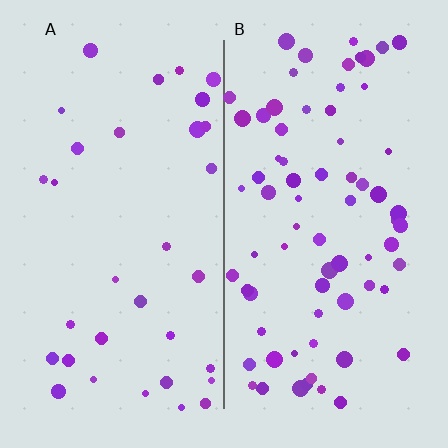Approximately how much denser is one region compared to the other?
Approximately 2.2× — region B over region A.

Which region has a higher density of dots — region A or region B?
B (the right).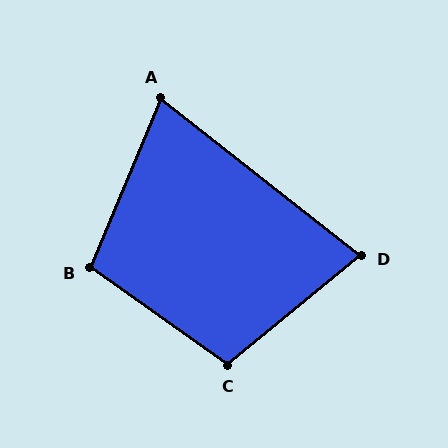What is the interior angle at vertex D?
Approximately 77 degrees (acute).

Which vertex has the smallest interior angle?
A, at approximately 75 degrees.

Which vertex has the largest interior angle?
C, at approximately 105 degrees.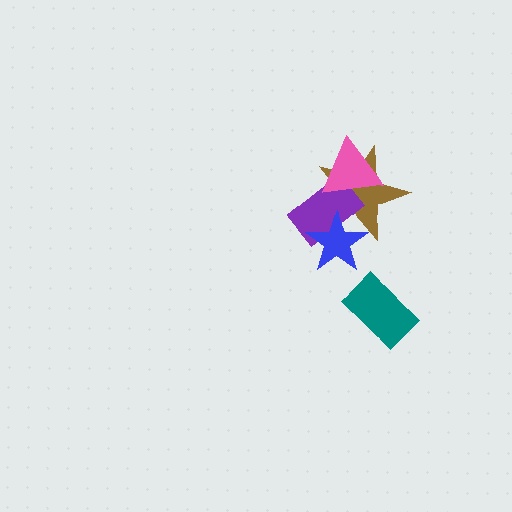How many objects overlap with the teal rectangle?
0 objects overlap with the teal rectangle.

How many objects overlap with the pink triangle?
2 objects overlap with the pink triangle.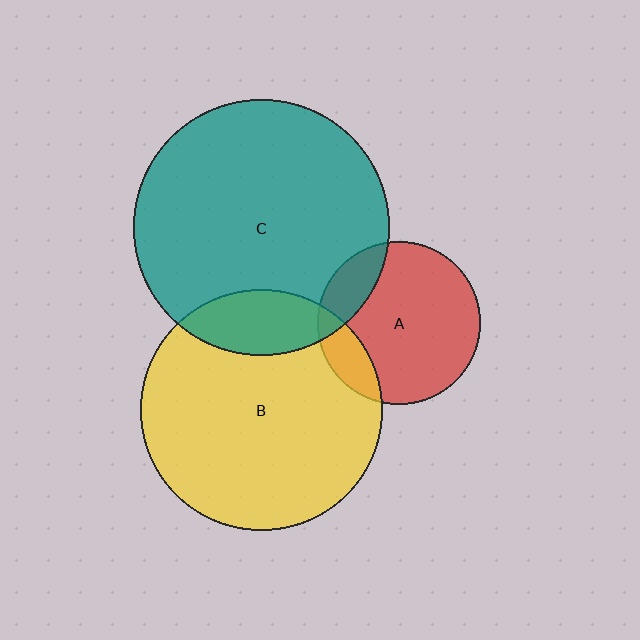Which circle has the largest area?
Circle C (teal).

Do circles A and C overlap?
Yes.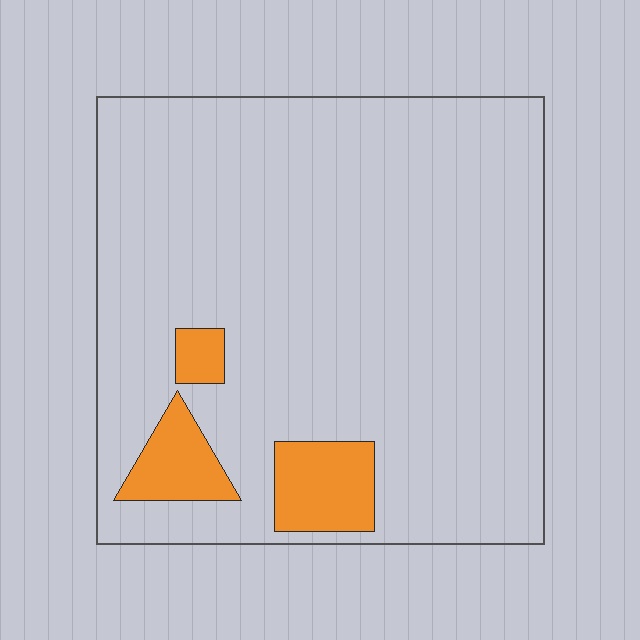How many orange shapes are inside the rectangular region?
3.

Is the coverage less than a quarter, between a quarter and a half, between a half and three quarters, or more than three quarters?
Less than a quarter.